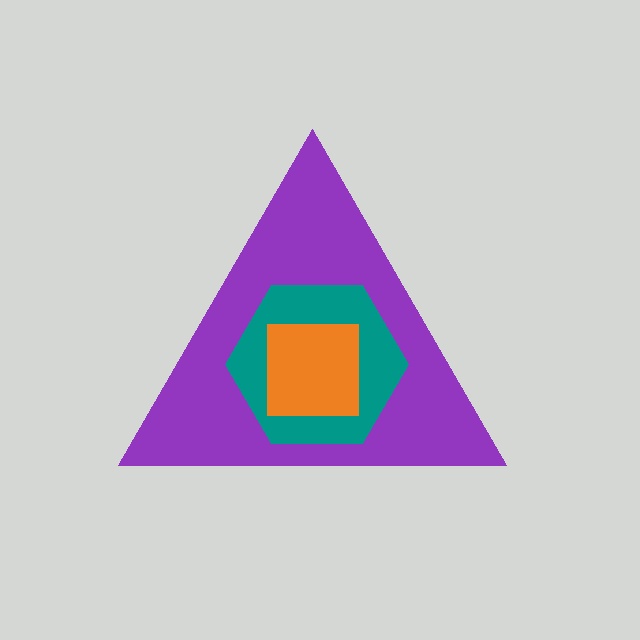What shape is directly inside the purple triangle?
The teal hexagon.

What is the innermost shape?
The orange square.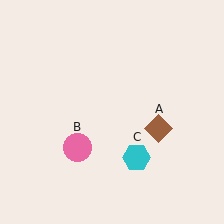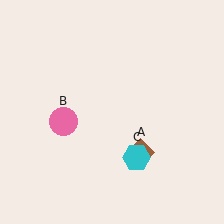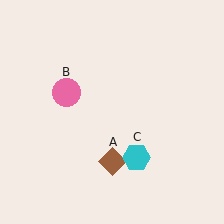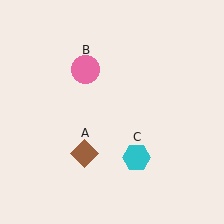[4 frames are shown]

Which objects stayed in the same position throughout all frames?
Cyan hexagon (object C) remained stationary.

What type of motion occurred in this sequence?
The brown diamond (object A), pink circle (object B) rotated clockwise around the center of the scene.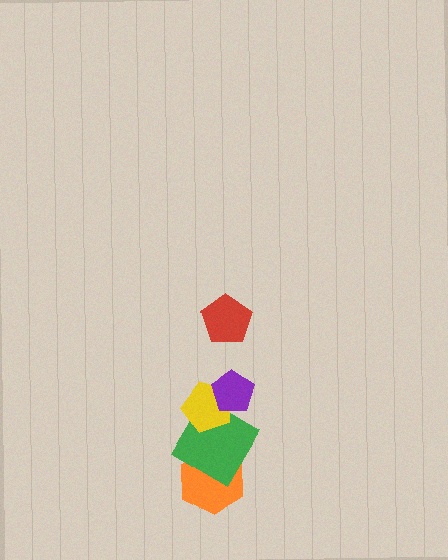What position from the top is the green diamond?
The green diamond is 4th from the top.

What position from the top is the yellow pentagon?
The yellow pentagon is 3rd from the top.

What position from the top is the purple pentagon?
The purple pentagon is 2nd from the top.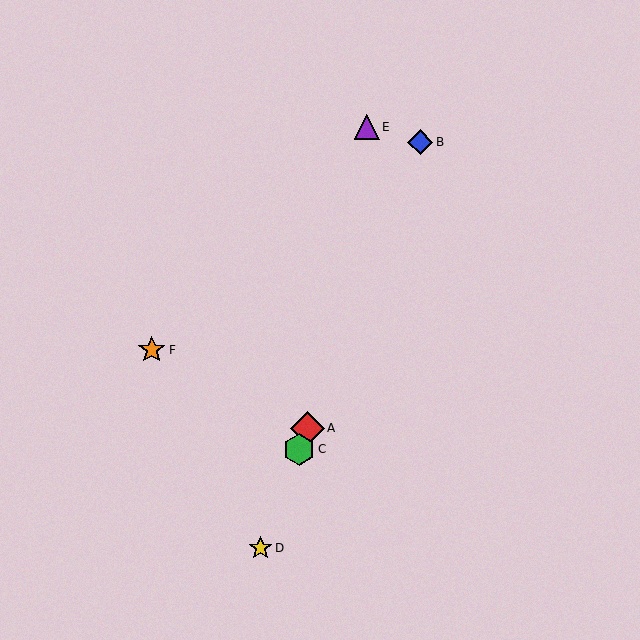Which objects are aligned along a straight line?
Objects A, B, C, D are aligned along a straight line.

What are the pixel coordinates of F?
Object F is at (152, 350).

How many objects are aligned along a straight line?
4 objects (A, B, C, D) are aligned along a straight line.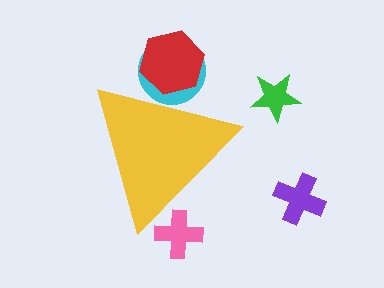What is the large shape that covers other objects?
A yellow triangle.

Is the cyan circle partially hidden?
Yes, the cyan circle is partially hidden behind the yellow triangle.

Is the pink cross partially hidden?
Yes, the pink cross is partially hidden behind the yellow triangle.